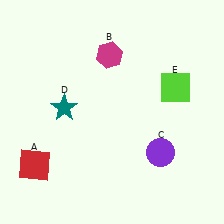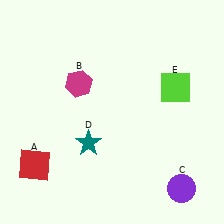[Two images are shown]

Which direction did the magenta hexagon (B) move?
The magenta hexagon (B) moved left.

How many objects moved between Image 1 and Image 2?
3 objects moved between the two images.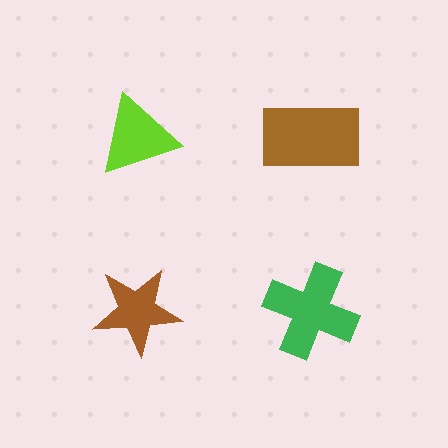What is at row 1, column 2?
A brown rectangle.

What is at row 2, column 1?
A brown star.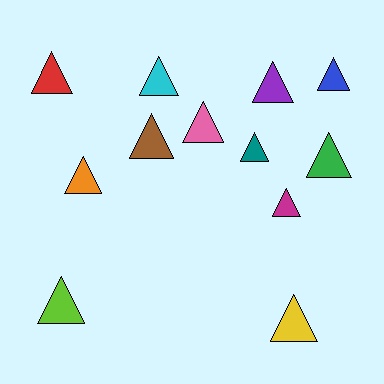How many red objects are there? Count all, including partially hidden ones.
There is 1 red object.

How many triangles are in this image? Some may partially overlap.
There are 12 triangles.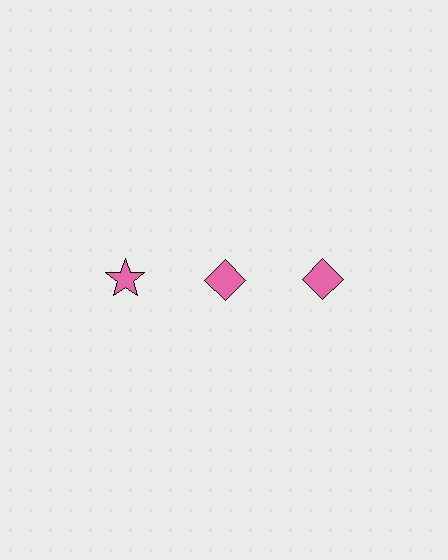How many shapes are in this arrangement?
There are 3 shapes arranged in a grid pattern.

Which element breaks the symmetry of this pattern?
The pink star in the top row, leftmost column breaks the symmetry. All other shapes are pink diamonds.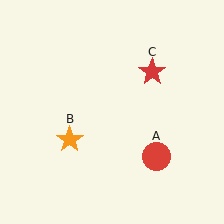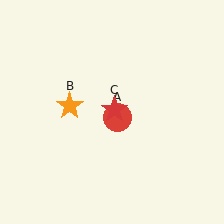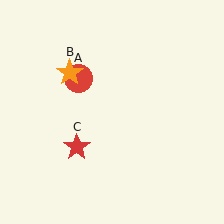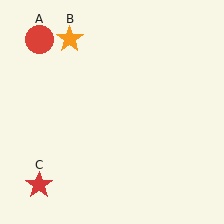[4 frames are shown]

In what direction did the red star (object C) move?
The red star (object C) moved down and to the left.